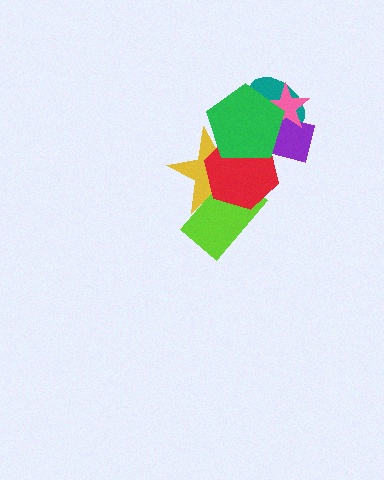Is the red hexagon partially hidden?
Yes, it is partially covered by another shape.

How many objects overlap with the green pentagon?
5 objects overlap with the green pentagon.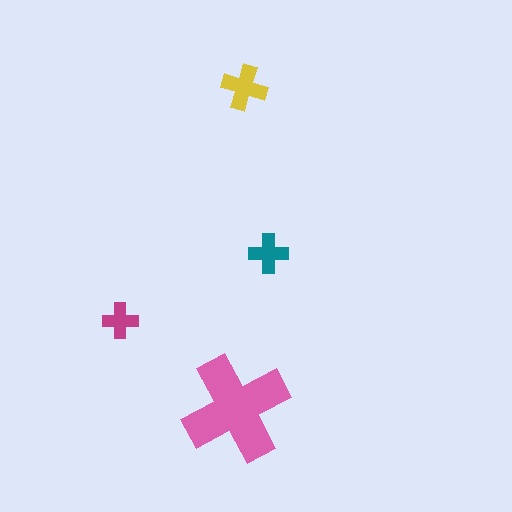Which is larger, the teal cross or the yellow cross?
The yellow one.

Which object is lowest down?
The pink cross is bottommost.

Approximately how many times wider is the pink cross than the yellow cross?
About 2.5 times wider.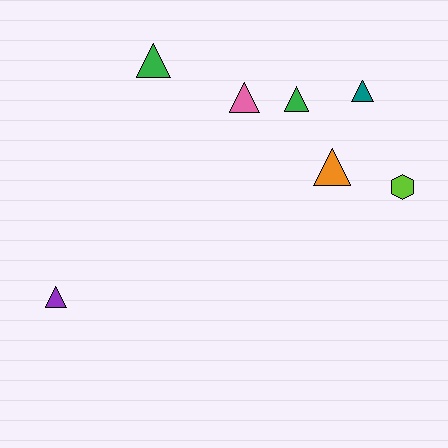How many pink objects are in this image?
There is 1 pink object.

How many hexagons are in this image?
There is 1 hexagon.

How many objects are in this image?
There are 7 objects.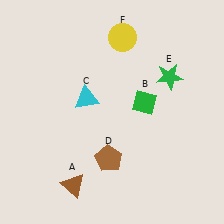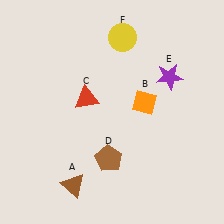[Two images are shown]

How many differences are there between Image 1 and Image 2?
There are 3 differences between the two images.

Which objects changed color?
B changed from green to orange. C changed from cyan to red. E changed from green to purple.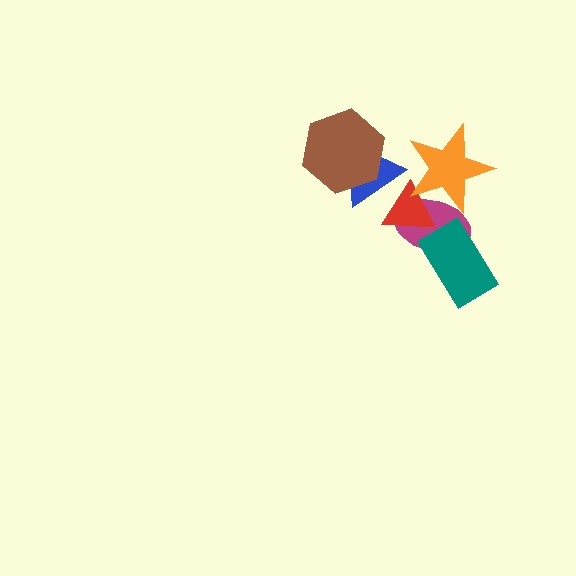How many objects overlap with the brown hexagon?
1 object overlaps with the brown hexagon.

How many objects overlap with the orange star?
2 objects overlap with the orange star.